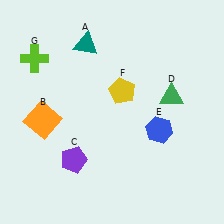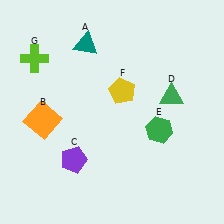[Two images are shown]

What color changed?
The hexagon (E) changed from blue in Image 1 to green in Image 2.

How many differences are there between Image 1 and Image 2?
There is 1 difference between the two images.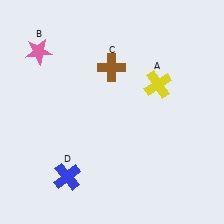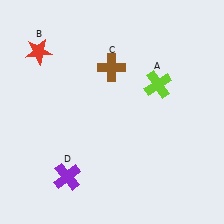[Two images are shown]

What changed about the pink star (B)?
In Image 1, B is pink. In Image 2, it changed to red.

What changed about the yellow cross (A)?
In Image 1, A is yellow. In Image 2, it changed to lime.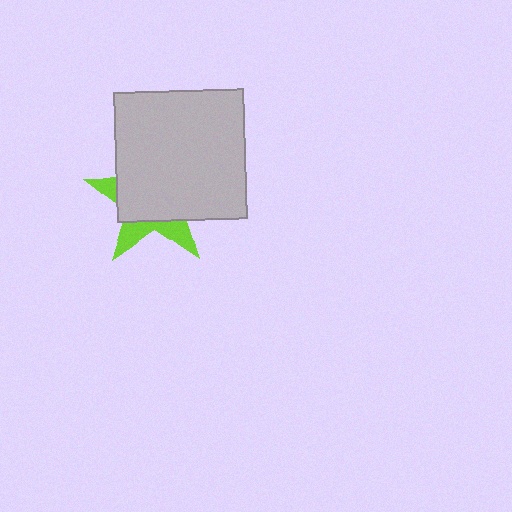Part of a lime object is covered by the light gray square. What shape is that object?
It is a star.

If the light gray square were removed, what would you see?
You would see the complete lime star.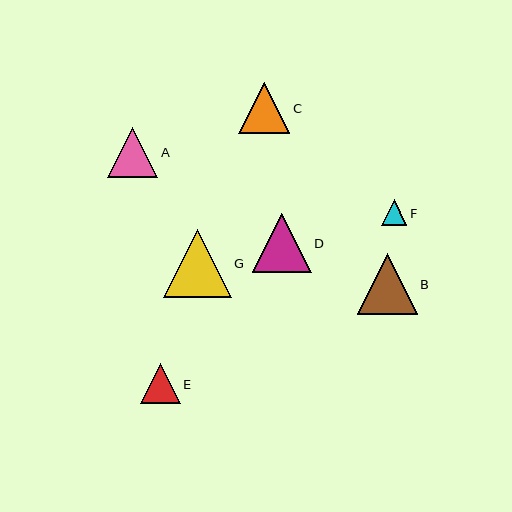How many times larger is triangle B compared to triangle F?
Triangle B is approximately 2.4 times the size of triangle F.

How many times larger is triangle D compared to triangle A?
Triangle D is approximately 1.2 times the size of triangle A.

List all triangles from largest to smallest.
From largest to smallest: G, B, D, C, A, E, F.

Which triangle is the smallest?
Triangle F is the smallest with a size of approximately 26 pixels.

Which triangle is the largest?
Triangle G is the largest with a size of approximately 68 pixels.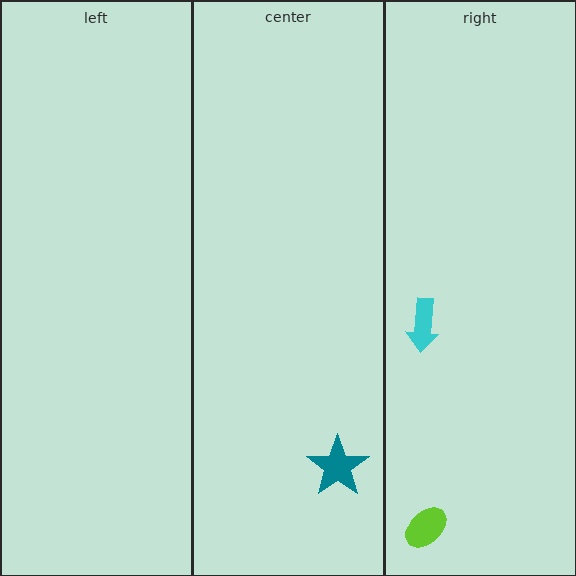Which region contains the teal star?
The center region.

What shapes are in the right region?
The lime ellipse, the cyan arrow.